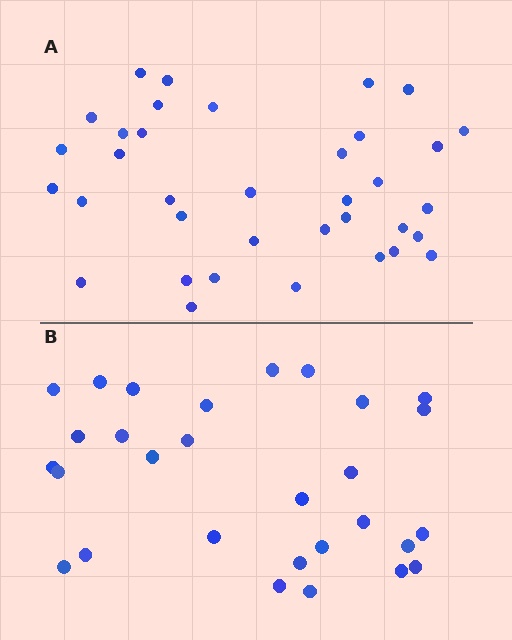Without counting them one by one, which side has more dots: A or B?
Region A (the top region) has more dots.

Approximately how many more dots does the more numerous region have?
Region A has roughly 8 or so more dots than region B.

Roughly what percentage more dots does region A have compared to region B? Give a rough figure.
About 25% more.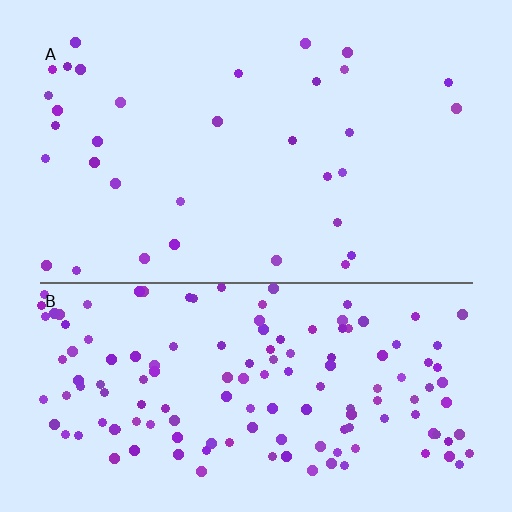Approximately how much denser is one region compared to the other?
Approximately 4.3× — region B over region A.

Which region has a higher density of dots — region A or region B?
B (the bottom).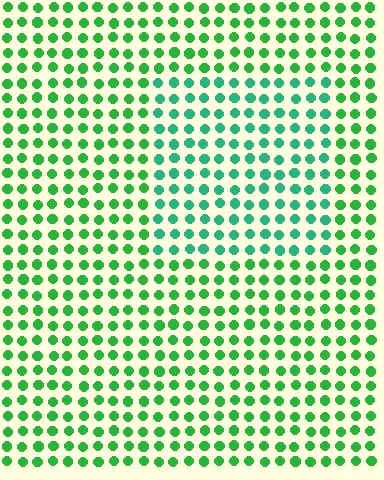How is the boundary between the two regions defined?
The boundary is defined purely by a slight shift in hue (about 28 degrees). Spacing, size, and orientation are identical on both sides.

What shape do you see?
I see a rectangle.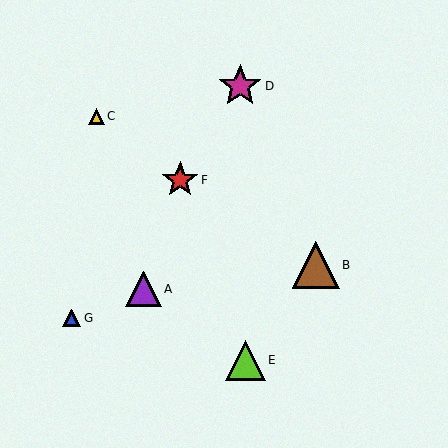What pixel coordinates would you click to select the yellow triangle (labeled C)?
Click at (96, 116) to select the yellow triangle C.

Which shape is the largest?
The brown triangle (labeled B) is the largest.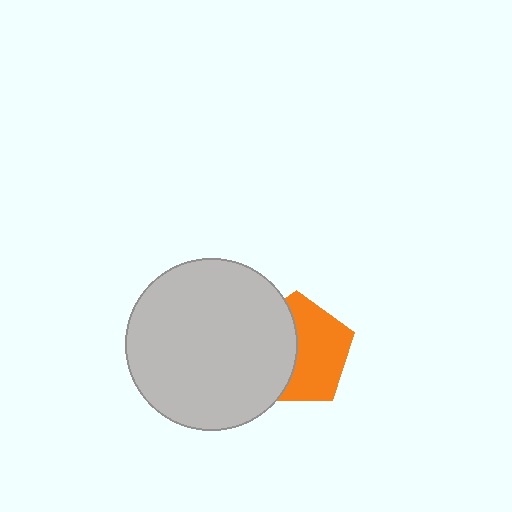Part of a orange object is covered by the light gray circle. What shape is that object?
It is a pentagon.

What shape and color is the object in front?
The object in front is a light gray circle.